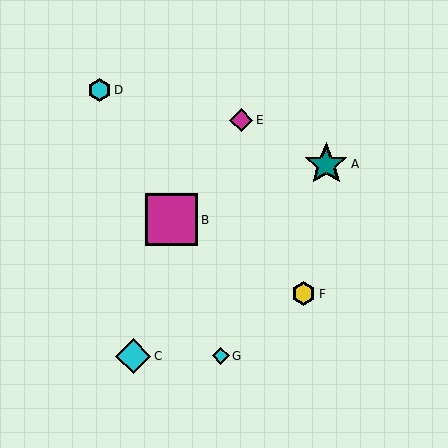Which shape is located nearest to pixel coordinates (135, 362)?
The cyan diamond (labeled C) at (133, 356) is nearest to that location.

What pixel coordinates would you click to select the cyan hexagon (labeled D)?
Click at (100, 90) to select the cyan hexagon D.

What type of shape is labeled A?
Shape A is a teal star.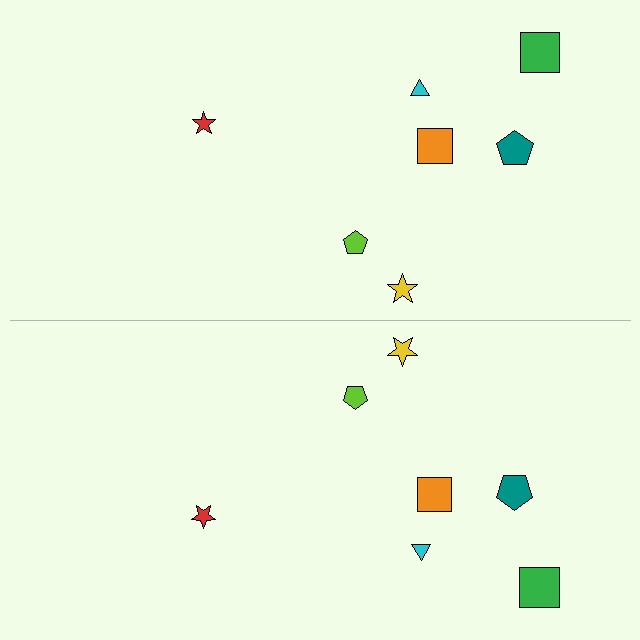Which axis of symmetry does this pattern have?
The pattern has a horizontal axis of symmetry running through the center of the image.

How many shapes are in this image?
There are 14 shapes in this image.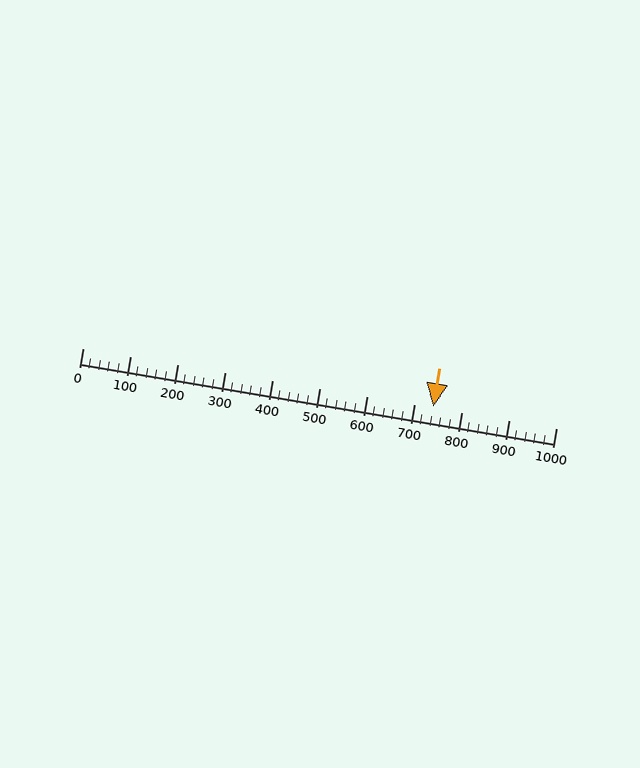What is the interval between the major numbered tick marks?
The major tick marks are spaced 100 units apart.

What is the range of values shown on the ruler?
The ruler shows values from 0 to 1000.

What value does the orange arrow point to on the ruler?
The orange arrow points to approximately 740.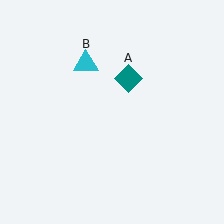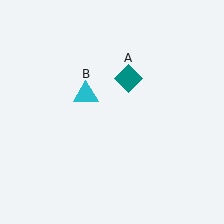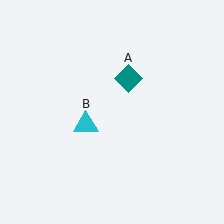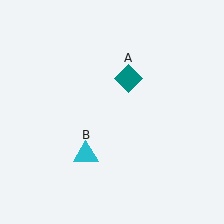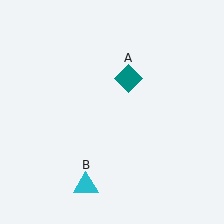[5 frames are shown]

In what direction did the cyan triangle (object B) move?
The cyan triangle (object B) moved down.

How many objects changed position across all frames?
1 object changed position: cyan triangle (object B).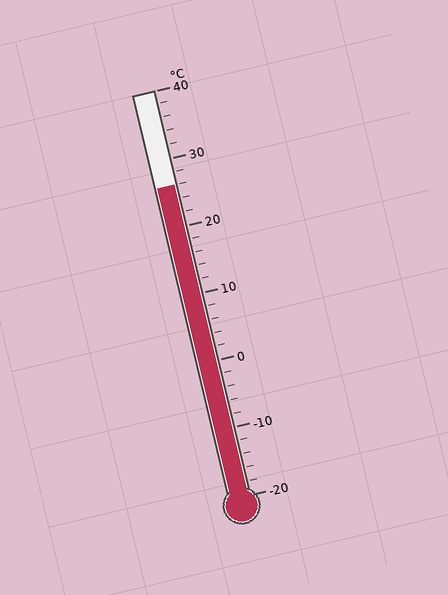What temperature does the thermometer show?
The thermometer shows approximately 26°C.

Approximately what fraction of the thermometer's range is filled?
The thermometer is filled to approximately 75% of its range.